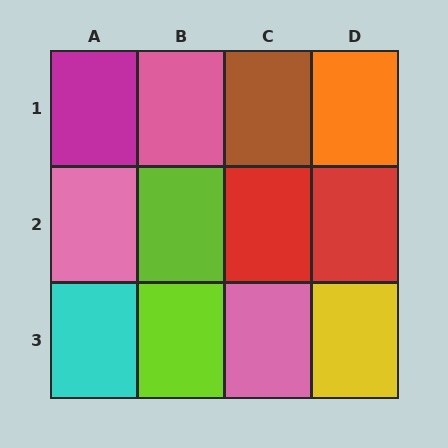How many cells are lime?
2 cells are lime.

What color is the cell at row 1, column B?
Pink.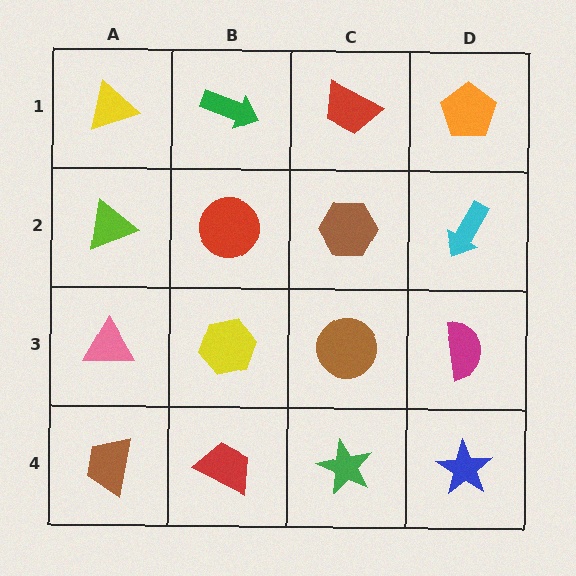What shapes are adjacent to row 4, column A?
A pink triangle (row 3, column A), a red trapezoid (row 4, column B).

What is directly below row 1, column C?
A brown hexagon.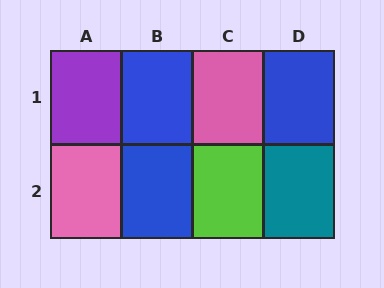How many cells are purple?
1 cell is purple.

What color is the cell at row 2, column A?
Pink.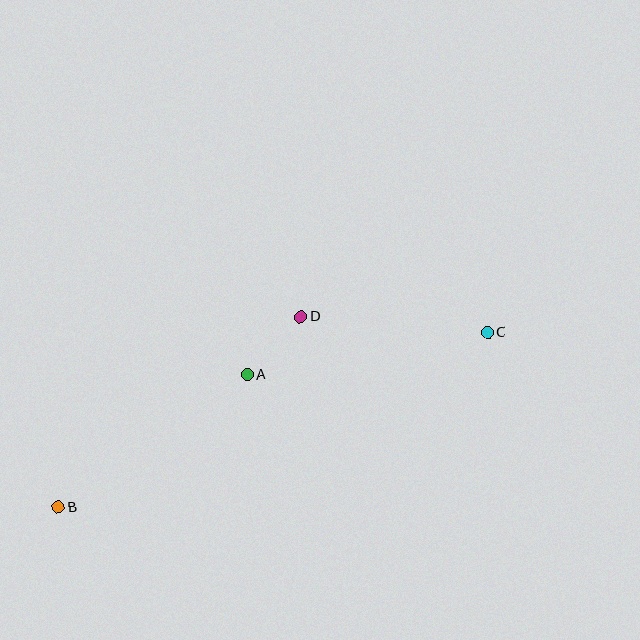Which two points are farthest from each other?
Points B and C are farthest from each other.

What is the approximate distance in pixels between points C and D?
The distance between C and D is approximately 187 pixels.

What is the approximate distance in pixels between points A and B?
The distance between A and B is approximately 231 pixels.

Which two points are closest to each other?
Points A and D are closest to each other.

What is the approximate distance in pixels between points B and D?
The distance between B and D is approximately 308 pixels.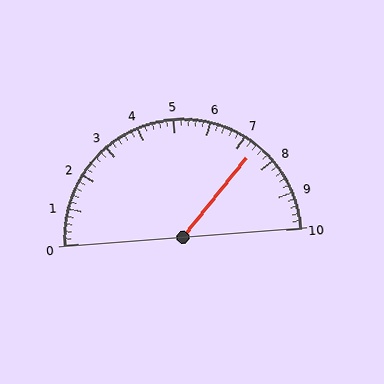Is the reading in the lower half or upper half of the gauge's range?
The reading is in the upper half of the range (0 to 10).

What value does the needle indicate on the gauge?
The needle indicates approximately 7.4.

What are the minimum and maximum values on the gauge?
The gauge ranges from 0 to 10.